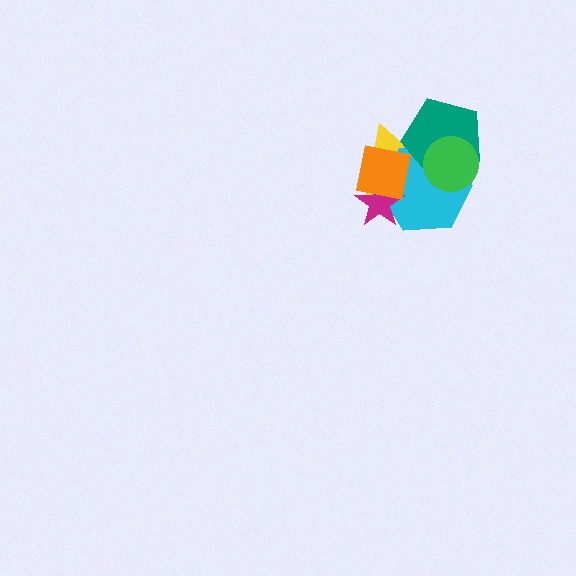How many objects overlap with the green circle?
3 objects overlap with the green circle.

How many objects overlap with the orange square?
3 objects overlap with the orange square.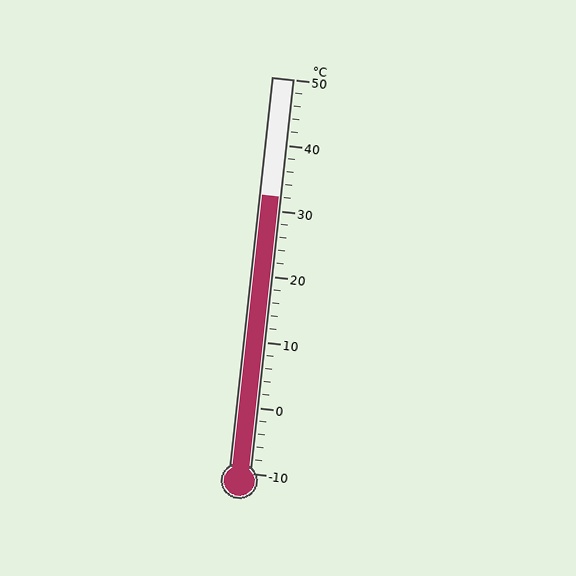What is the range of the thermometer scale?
The thermometer scale ranges from -10°C to 50°C.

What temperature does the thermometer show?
The thermometer shows approximately 32°C.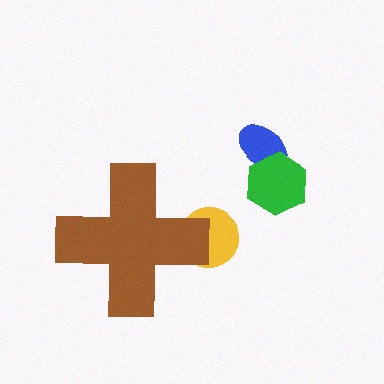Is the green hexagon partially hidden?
No, the green hexagon is fully visible.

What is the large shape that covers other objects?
A brown cross.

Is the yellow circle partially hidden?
Yes, the yellow circle is partially hidden behind the brown cross.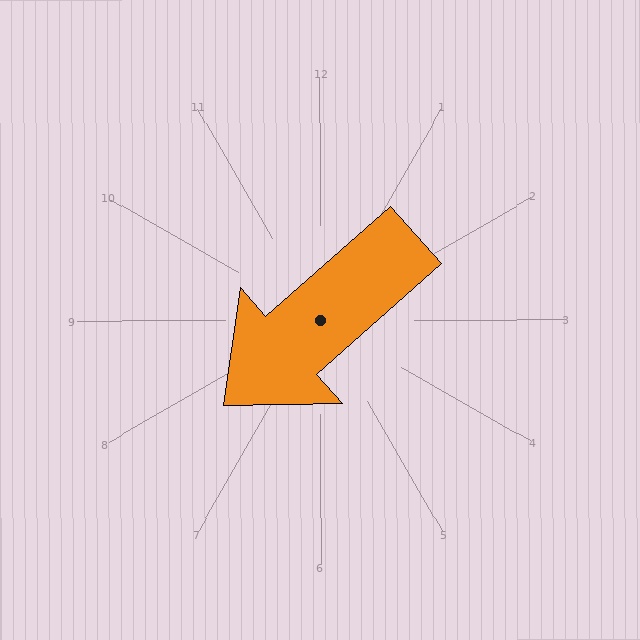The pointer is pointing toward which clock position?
Roughly 8 o'clock.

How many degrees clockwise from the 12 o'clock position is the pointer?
Approximately 228 degrees.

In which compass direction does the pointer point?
Southwest.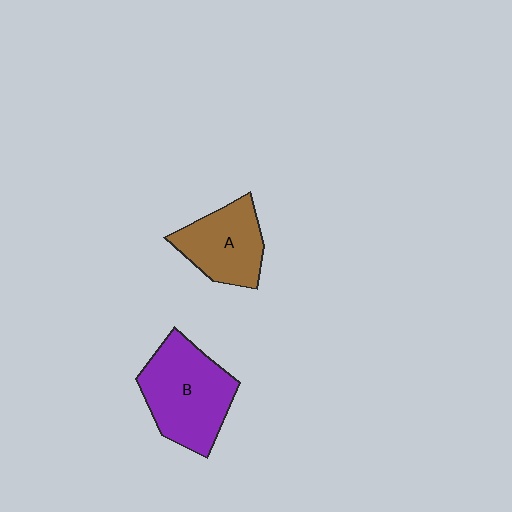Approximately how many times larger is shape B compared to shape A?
Approximately 1.4 times.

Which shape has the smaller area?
Shape A (brown).